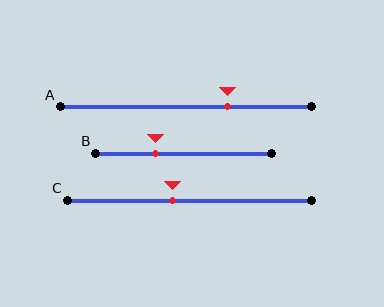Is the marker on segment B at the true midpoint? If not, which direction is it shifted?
No, the marker on segment B is shifted to the left by about 16% of the segment length.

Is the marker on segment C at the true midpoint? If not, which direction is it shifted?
No, the marker on segment C is shifted to the left by about 7% of the segment length.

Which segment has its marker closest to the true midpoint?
Segment C has its marker closest to the true midpoint.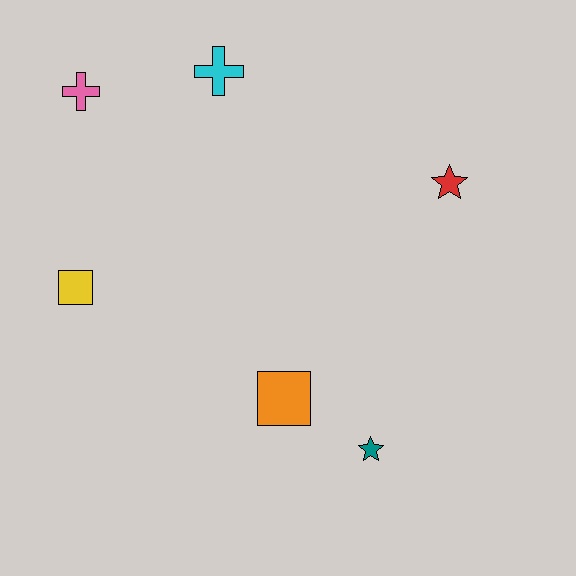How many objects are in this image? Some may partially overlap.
There are 6 objects.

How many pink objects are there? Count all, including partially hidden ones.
There is 1 pink object.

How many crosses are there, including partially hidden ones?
There are 2 crosses.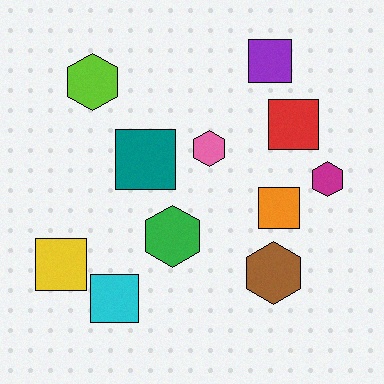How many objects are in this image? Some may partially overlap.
There are 11 objects.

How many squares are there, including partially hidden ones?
There are 6 squares.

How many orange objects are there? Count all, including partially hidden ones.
There is 1 orange object.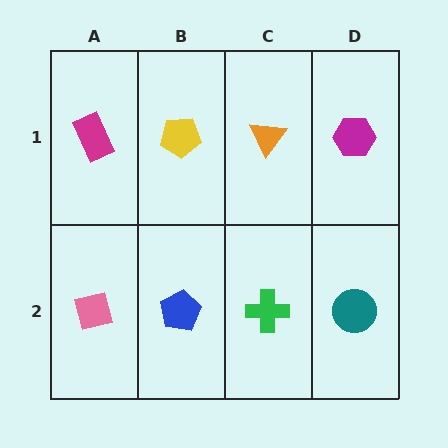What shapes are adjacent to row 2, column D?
A magenta hexagon (row 1, column D), a green cross (row 2, column C).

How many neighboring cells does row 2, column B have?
3.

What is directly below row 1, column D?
A teal circle.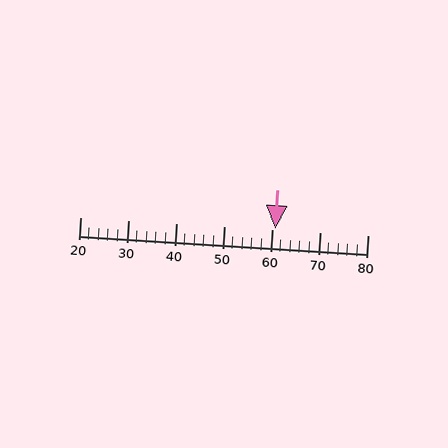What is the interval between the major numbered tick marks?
The major tick marks are spaced 10 units apart.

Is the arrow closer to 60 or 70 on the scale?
The arrow is closer to 60.